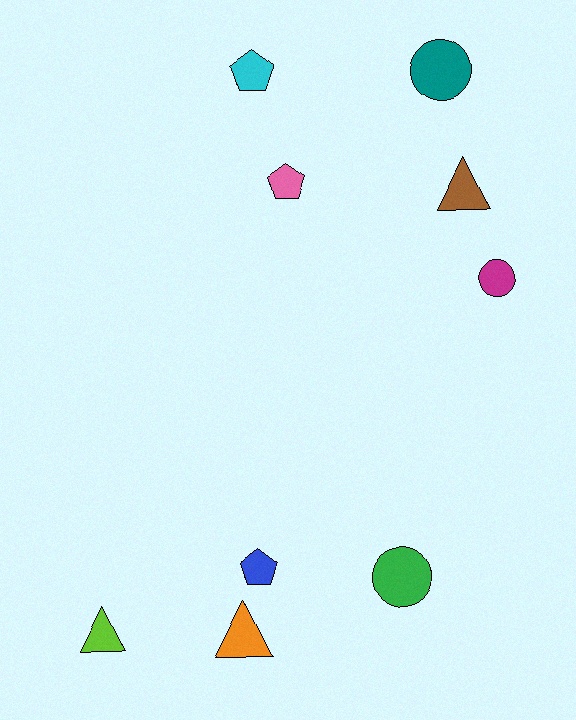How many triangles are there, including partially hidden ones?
There are 3 triangles.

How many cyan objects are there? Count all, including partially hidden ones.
There is 1 cyan object.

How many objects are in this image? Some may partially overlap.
There are 9 objects.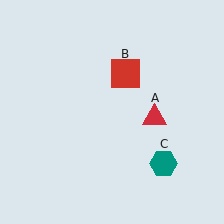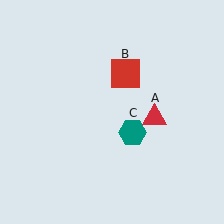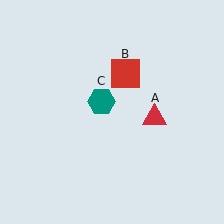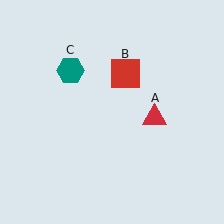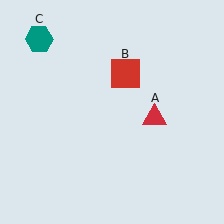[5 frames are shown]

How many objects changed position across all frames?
1 object changed position: teal hexagon (object C).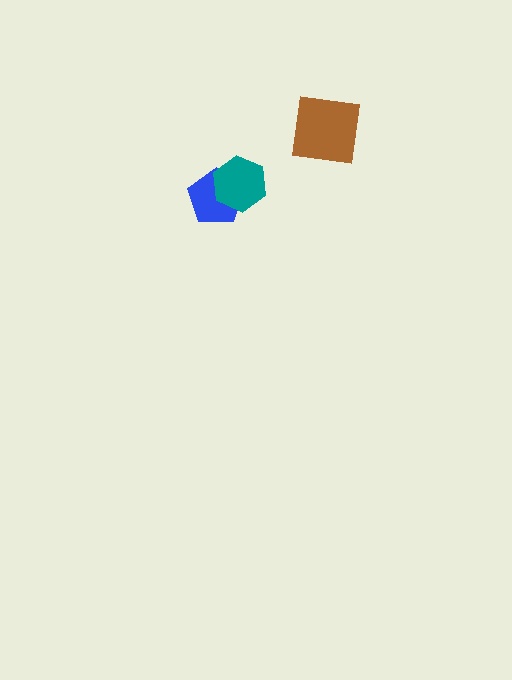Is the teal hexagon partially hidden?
No, no other shape covers it.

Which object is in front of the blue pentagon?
The teal hexagon is in front of the blue pentagon.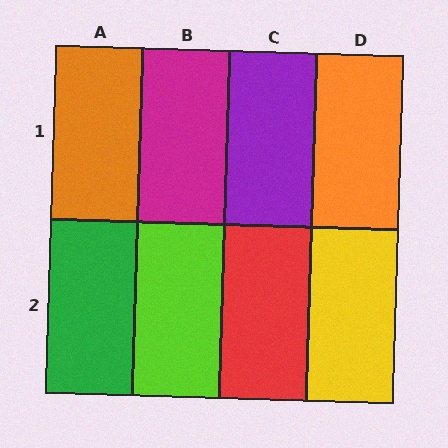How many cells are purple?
1 cell is purple.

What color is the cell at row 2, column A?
Green.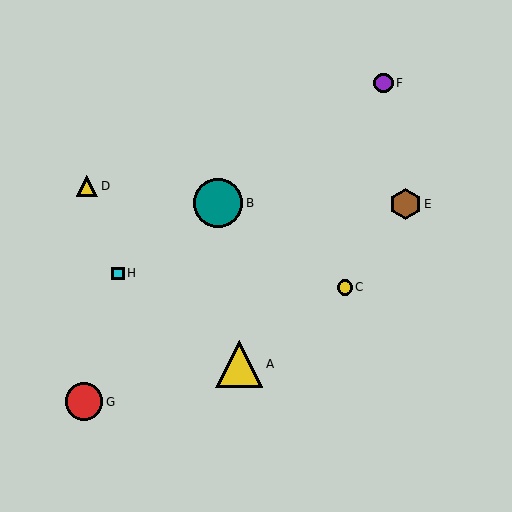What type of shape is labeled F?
Shape F is a purple circle.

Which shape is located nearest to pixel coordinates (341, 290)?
The yellow circle (labeled C) at (345, 287) is nearest to that location.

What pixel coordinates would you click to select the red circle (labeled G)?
Click at (84, 402) to select the red circle G.